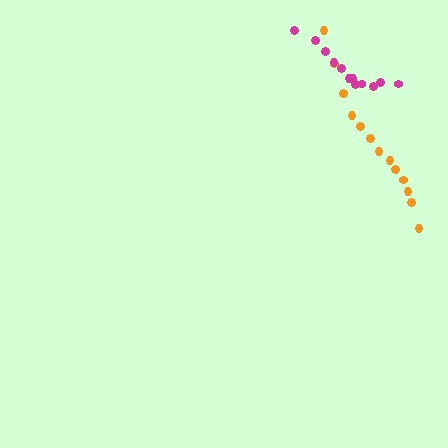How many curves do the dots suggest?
There are 2 distinct paths.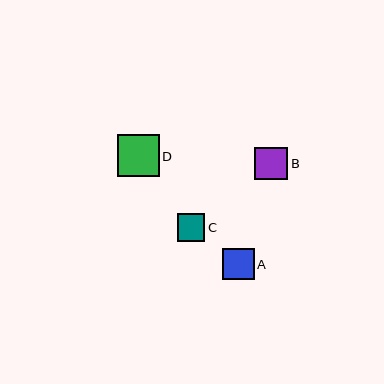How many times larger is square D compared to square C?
Square D is approximately 1.5 times the size of square C.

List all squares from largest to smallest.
From largest to smallest: D, B, A, C.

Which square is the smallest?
Square C is the smallest with a size of approximately 28 pixels.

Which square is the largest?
Square D is the largest with a size of approximately 42 pixels.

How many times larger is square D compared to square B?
Square D is approximately 1.3 times the size of square B.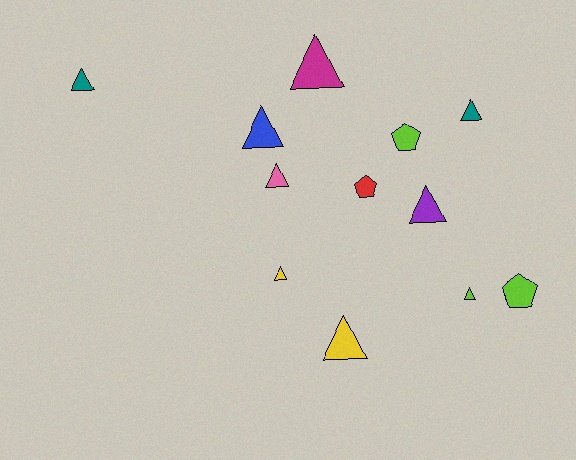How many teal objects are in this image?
There are 2 teal objects.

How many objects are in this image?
There are 12 objects.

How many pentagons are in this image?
There are 3 pentagons.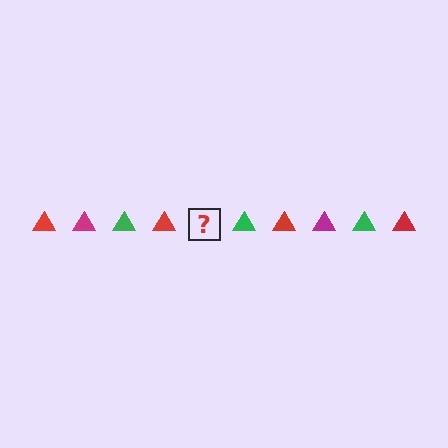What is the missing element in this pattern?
The missing element is a magenta triangle.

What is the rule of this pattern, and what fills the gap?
The rule is that the pattern cycles through red, magenta, green triangles. The gap should be filled with a magenta triangle.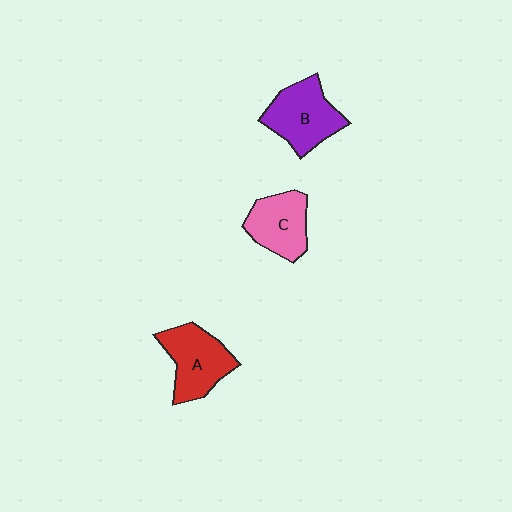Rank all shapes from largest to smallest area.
From largest to smallest: B (purple), A (red), C (pink).